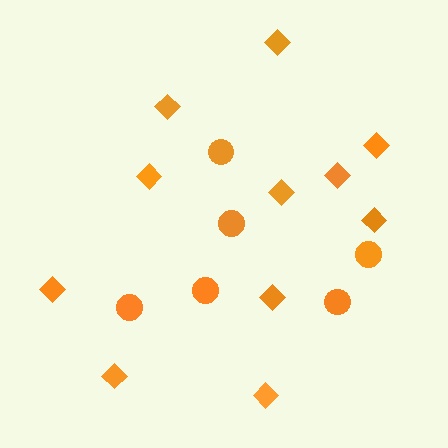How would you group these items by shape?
There are 2 groups: one group of diamonds (11) and one group of circles (6).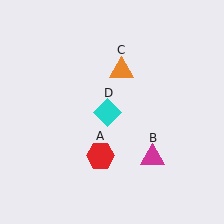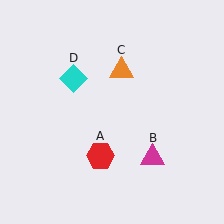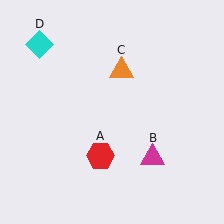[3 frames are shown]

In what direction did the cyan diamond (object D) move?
The cyan diamond (object D) moved up and to the left.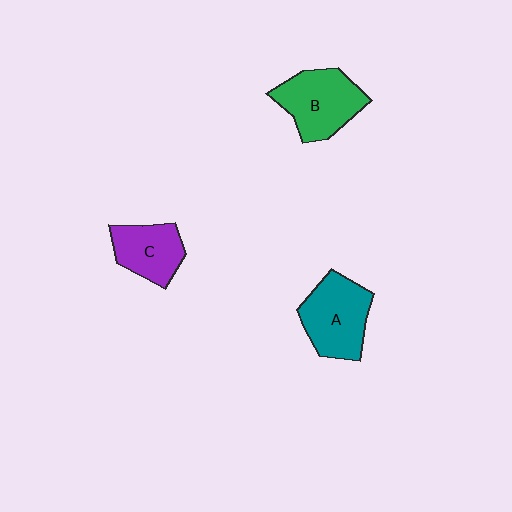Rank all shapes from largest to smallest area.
From largest to smallest: A (teal), B (green), C (purple).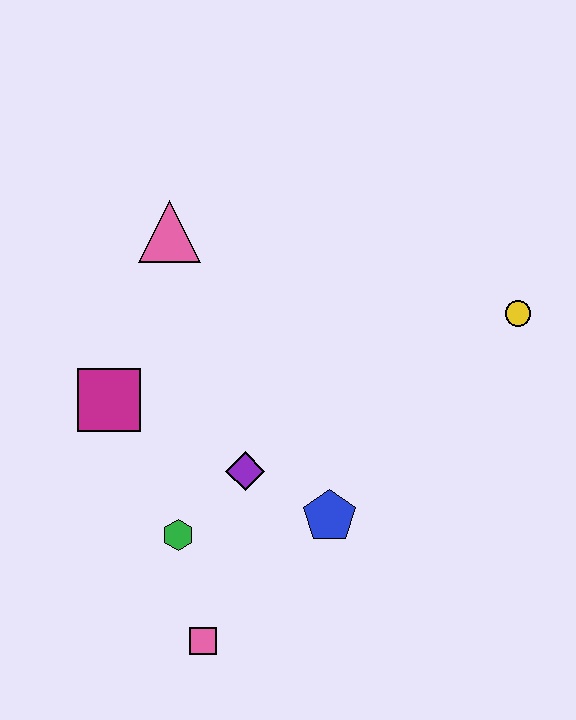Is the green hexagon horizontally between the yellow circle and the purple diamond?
No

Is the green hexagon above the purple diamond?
No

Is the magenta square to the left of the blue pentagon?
Yes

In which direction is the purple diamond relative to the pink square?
The purple diamond is above the pink square.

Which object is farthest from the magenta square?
The yellow circle is farthest from the magenta square.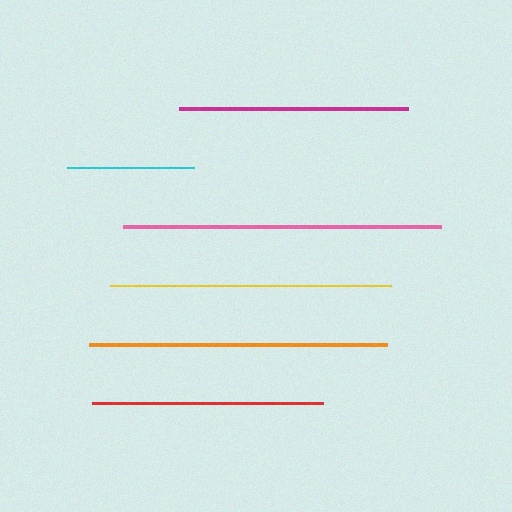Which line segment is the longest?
The pink line is the longest at approximately 318 pixels.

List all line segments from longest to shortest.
From longest to shortest: pink, orange, yellow, red, magenta, cyan.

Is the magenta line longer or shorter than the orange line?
The orange line is longer than the magenta line.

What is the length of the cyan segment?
The cyan segment is approximately 127 pixels long.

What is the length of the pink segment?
The pink segment is approximately 318 pixels long.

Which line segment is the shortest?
The cyan line is the shortest at approximately 127 pixels.